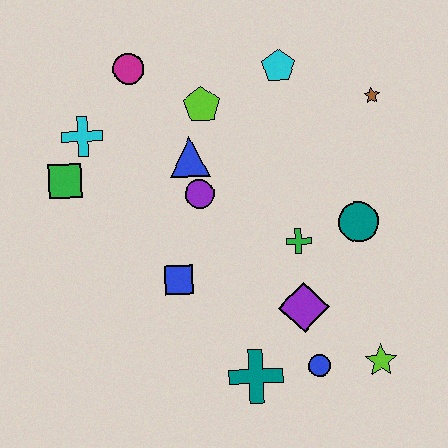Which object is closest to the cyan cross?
The green square is closest to the cyan cross.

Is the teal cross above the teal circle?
No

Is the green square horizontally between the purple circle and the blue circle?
No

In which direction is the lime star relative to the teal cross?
The lime star is to the right of the teal cross.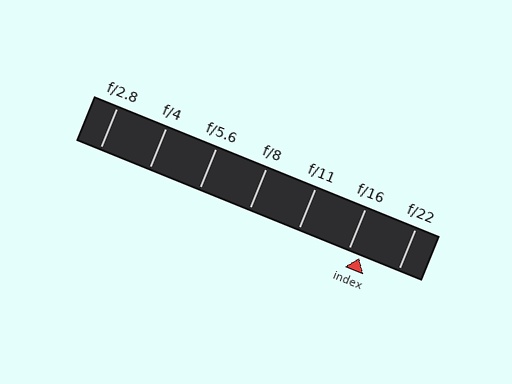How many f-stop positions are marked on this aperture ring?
There are 7 f-stop positions marked.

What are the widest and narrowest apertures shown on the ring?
The widest aperture shown is f/2.8 and the narrowest is f/22.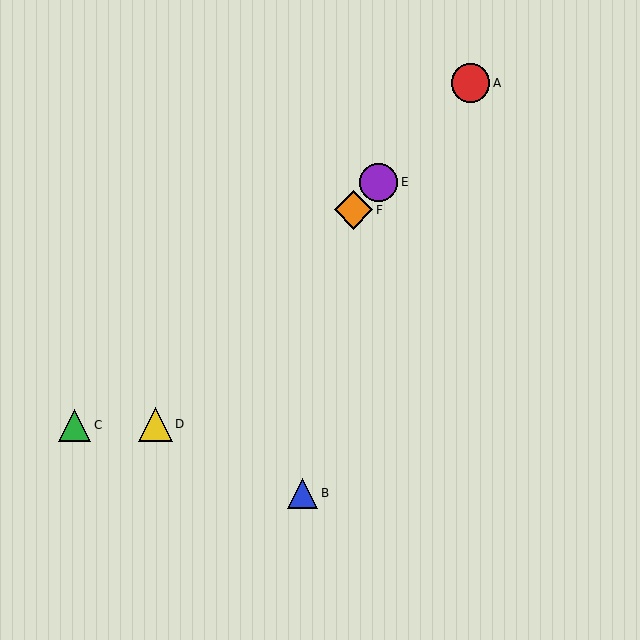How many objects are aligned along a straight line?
4 objects (A, D, E, F) are aligned along a straight line.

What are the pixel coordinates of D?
Object D is at (156, 424).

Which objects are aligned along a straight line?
Objects A, D, E, F are aligned along a straight line.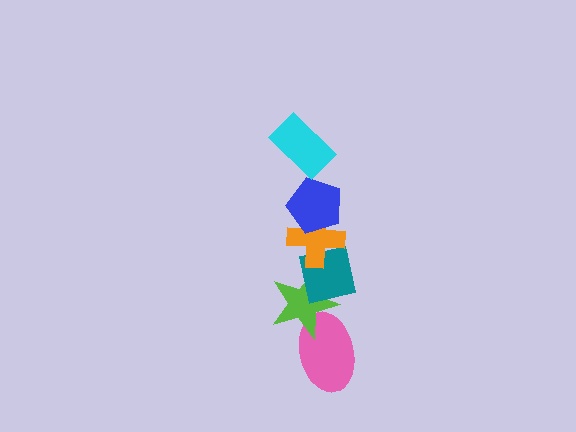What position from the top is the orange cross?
The orange cross is 3rd from the top.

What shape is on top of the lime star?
The teal square is on top of the lime star.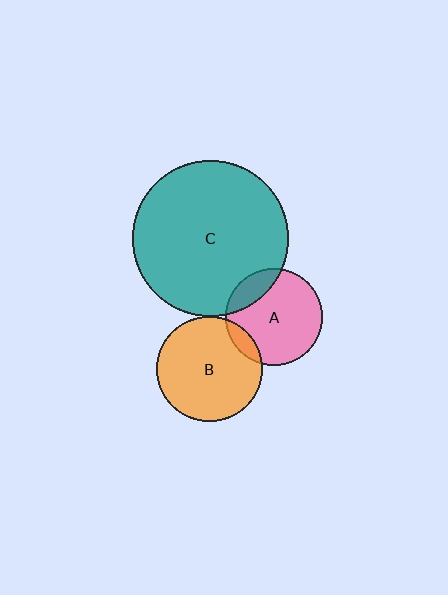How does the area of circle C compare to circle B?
Approximately 2.2 times.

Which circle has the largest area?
Circle C (teal).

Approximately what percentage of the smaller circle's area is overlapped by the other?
Approximately 10%.